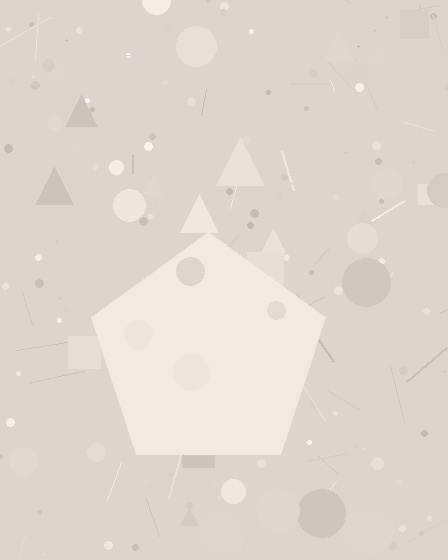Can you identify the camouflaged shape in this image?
The camouflaged shape is a pentagon.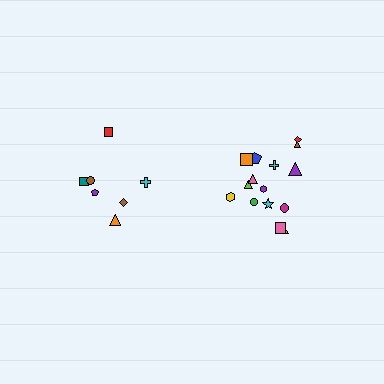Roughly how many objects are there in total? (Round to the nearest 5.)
Roughly 20 objects in total.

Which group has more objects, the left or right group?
The right group.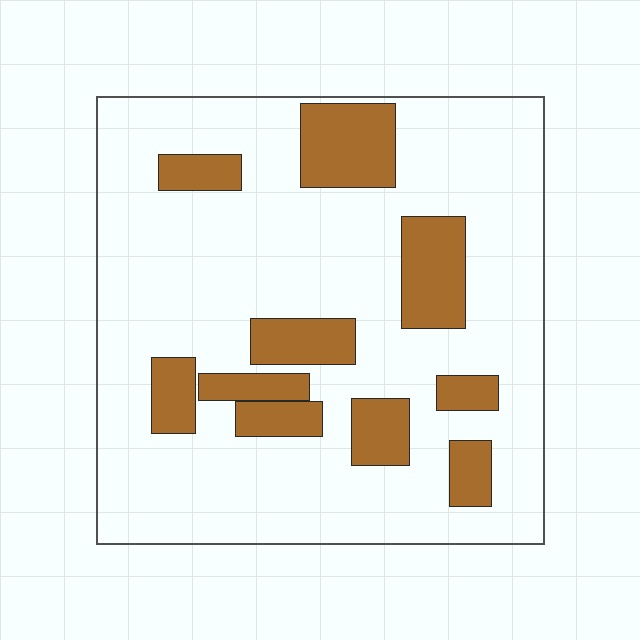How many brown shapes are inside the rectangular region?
10.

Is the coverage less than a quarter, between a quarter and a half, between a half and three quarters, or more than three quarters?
Less than a quarter.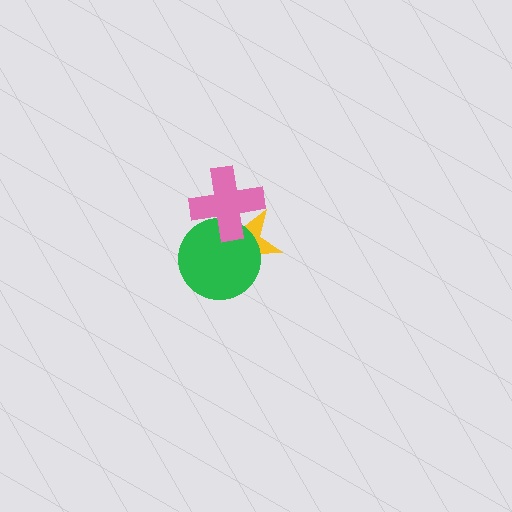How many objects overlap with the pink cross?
2 objects overlap with the pink cross.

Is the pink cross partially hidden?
No, no other shape covers it.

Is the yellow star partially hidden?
Yes, it is partially covered by another shape.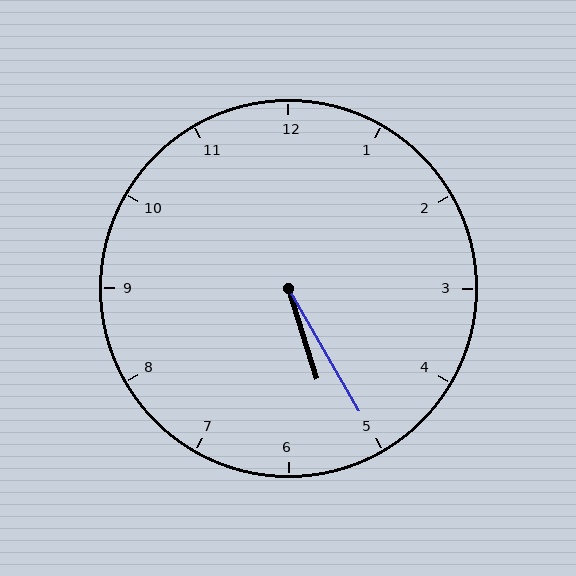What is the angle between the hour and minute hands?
Approximately 12 degrees.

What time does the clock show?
5:25.